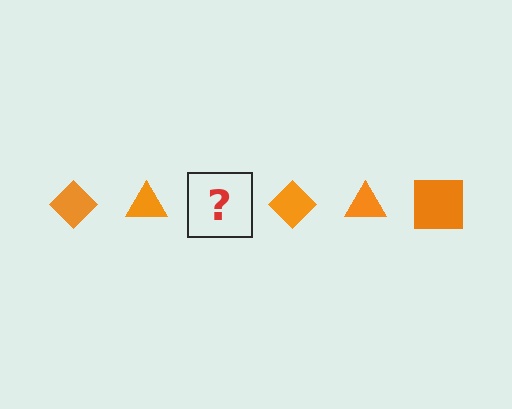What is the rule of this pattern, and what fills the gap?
The rule is that the pattern cycles through diamond, triangle, square shapes in orange. The gap should be filled with an orange square.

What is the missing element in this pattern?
The missing element is an orange square.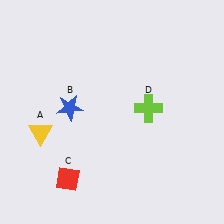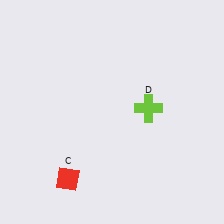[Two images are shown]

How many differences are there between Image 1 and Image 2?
There are 2 differences between the two images.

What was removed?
The blue star (B), the yellow triangle (A) were removed in Image 2.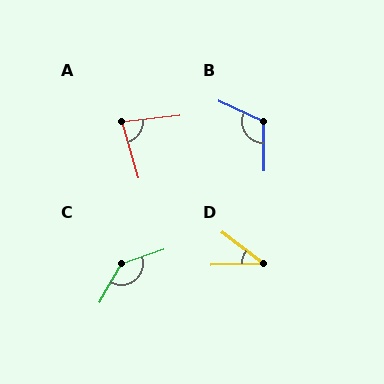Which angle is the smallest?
D, at approximately 39 degrees.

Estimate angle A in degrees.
Approximately 81 degrees.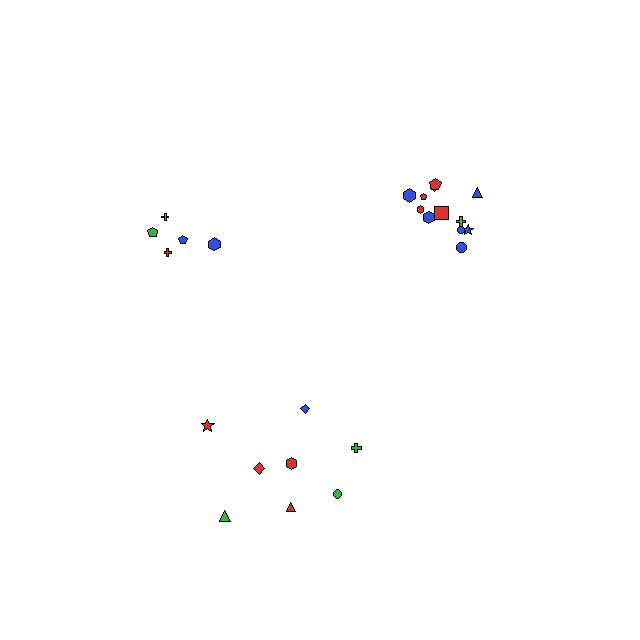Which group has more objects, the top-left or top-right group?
The top-right group.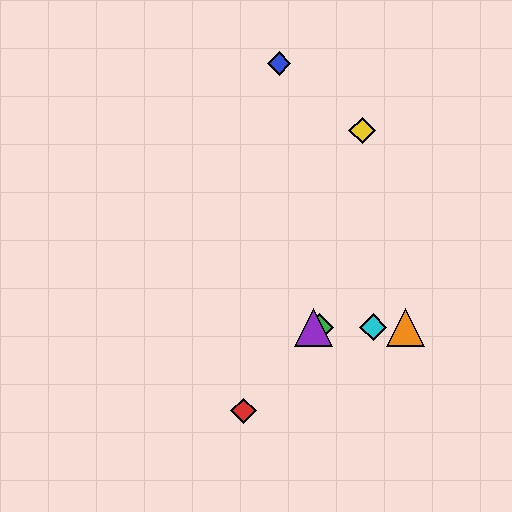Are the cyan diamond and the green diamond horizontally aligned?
Yes, both are at y≈327.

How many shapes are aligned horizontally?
4 shapes (the green diamond, the purple triangle, the orange triangle, the cyan diamond) are aligned horizontally.